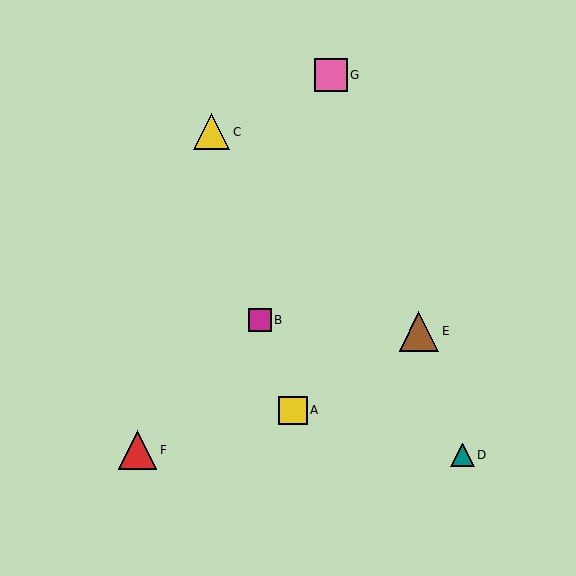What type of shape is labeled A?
Shape A is a yellow square.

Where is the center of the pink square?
The center of the pink square is at (331, 75).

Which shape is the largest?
The brown triangle (labeled E) is the largest.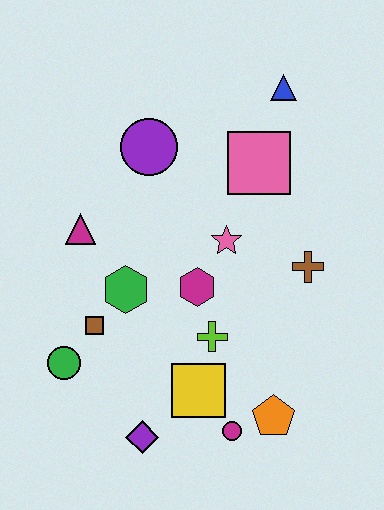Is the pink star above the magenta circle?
Yes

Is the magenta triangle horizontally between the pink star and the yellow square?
No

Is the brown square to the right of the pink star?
No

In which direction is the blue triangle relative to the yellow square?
The blue triangle is above the yellow square.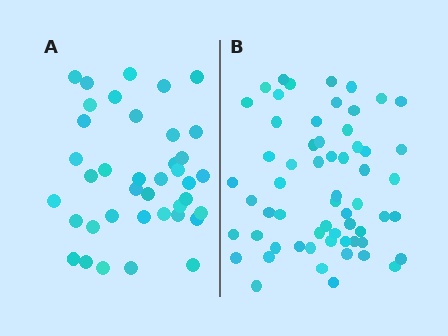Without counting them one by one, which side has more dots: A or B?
Region B (the right region) has more dots.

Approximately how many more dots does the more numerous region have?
Region B has approximately 20 more dots than region A.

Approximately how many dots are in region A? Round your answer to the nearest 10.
About 40 dots. (The exact count is 39, which rounds to 40.)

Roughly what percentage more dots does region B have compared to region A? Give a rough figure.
About 55% more.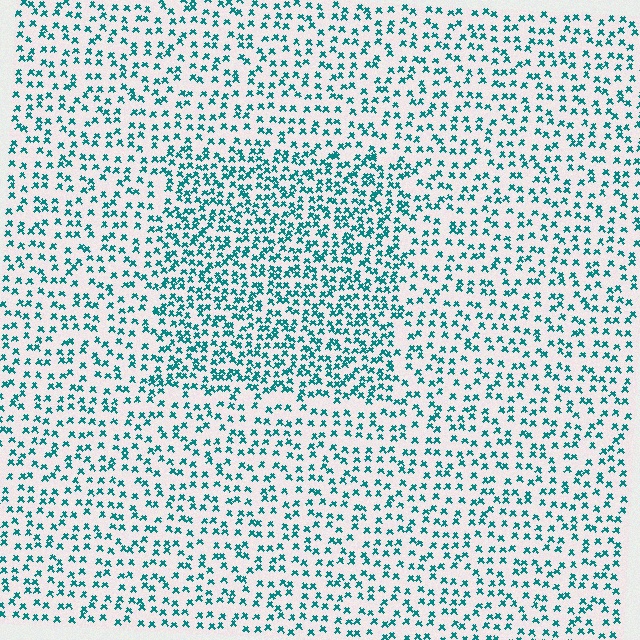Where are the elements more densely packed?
The elements are more densely packed inside the rectangle boundary.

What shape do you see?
I see a rectangle.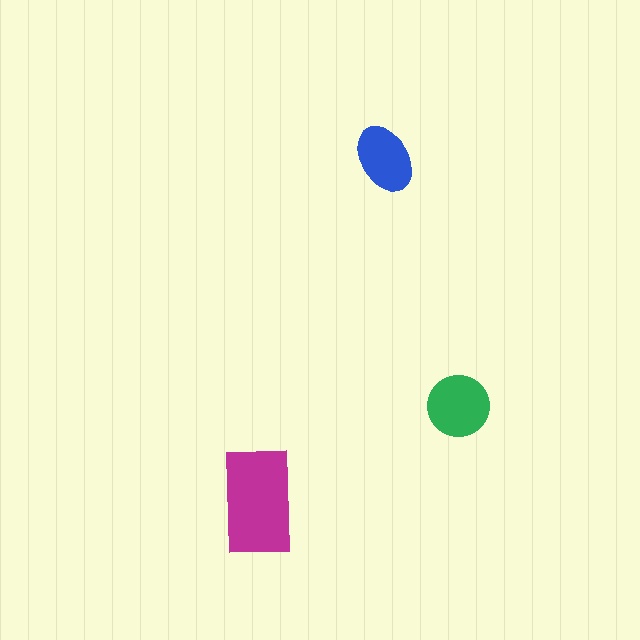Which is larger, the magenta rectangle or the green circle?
The magenta rectangle.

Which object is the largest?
The magenta rectangle.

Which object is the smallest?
The blue ellipse.